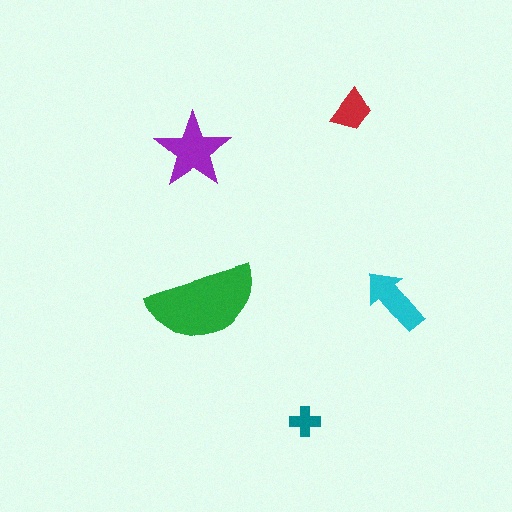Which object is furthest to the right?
The cyan arrow is rightmost.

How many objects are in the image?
There are 5 objects in the image.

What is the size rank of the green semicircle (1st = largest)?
1st.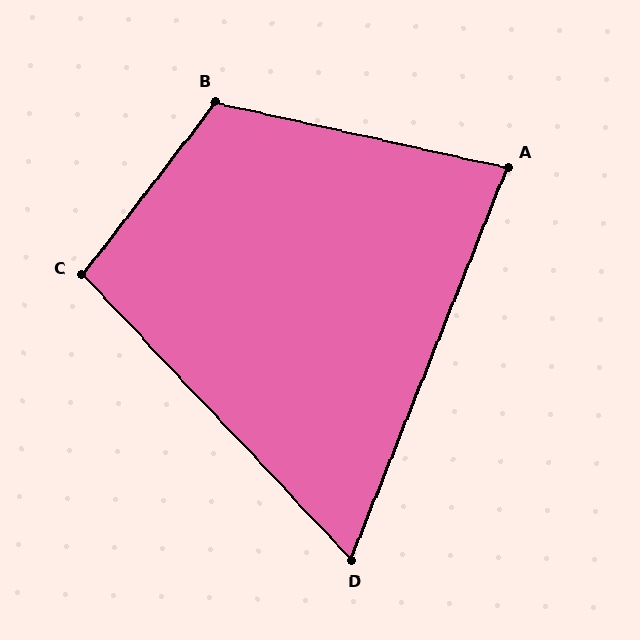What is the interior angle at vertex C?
Approximately 99 degrees (obtuse).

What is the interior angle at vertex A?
Approximately 81 degrees (acute).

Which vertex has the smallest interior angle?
D, at approximately 65 degrees.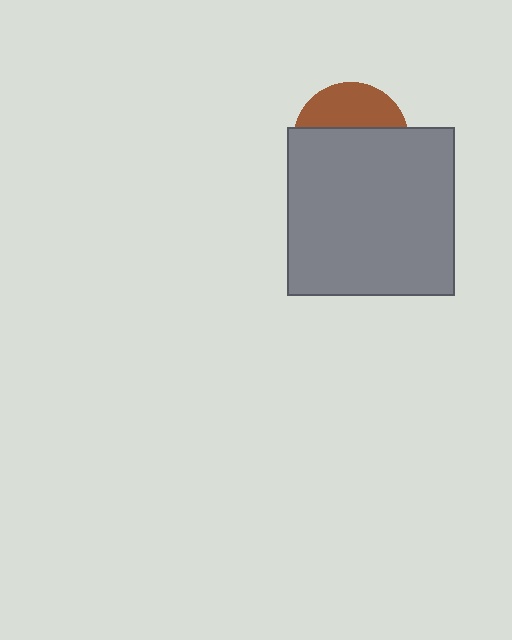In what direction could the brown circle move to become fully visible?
The brown circle could move up. That would shift it out from behind the gray square entirely.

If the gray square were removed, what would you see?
You would see the complete brown circle.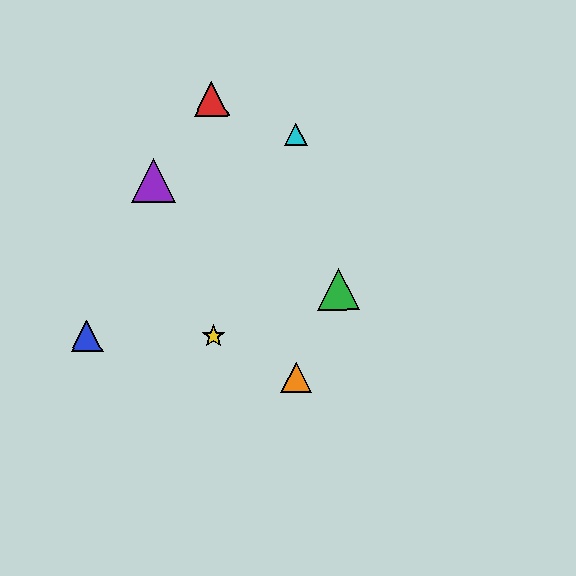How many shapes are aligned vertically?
2 shapes (the red triangle, the yellow star) are aligned vertically.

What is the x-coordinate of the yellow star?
The yellow star is at x≈214.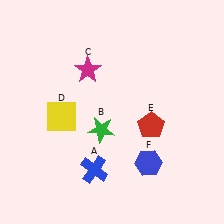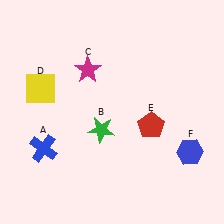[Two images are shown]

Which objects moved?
The objects that moved are: the blue cross (A), the yellow square (D), the blue hexagon (F).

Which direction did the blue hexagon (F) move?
The blue hexagon (F) moved right.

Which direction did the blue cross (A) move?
The blue cross (A) moved left.